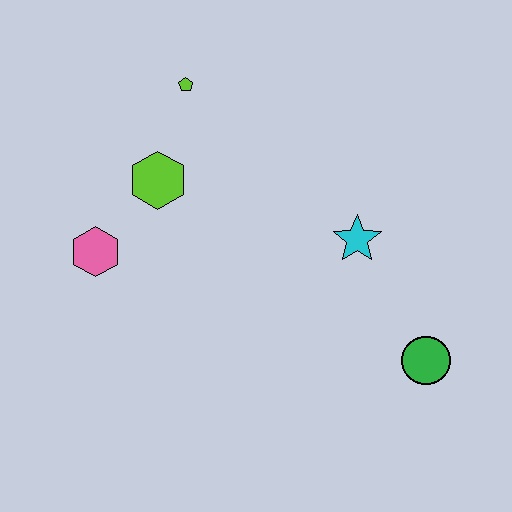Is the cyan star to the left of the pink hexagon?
No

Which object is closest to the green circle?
The cyan star is closest to the green circle.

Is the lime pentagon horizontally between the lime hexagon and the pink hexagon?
No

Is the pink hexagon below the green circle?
No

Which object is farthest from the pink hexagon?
The green circle is farthest from the pink hexagon.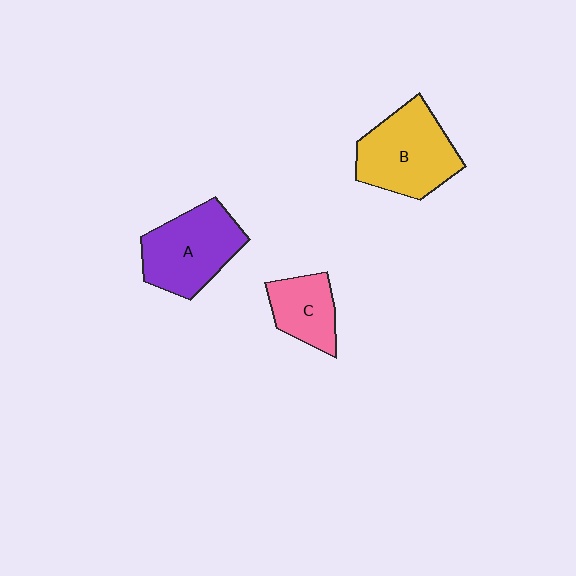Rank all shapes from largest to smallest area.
From largest to smallest: B (yellow), A (purple), C (pink).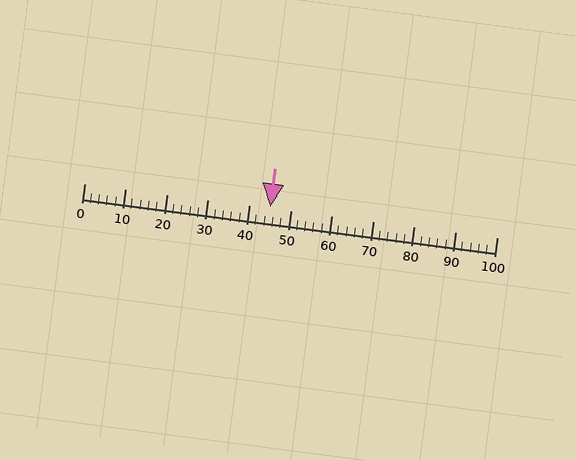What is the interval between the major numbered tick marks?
The major tick marks are spaced 10 units apart.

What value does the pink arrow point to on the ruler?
The pink arrow points to approximately 45.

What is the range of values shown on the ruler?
The ruler shows values from 0 to 100.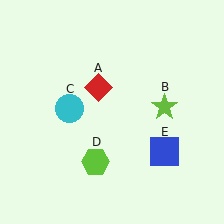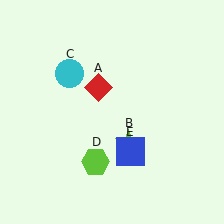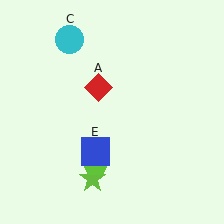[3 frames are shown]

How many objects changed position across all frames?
3 objects changed position: lime star (object B), cyan circle (object C), blue square (object E).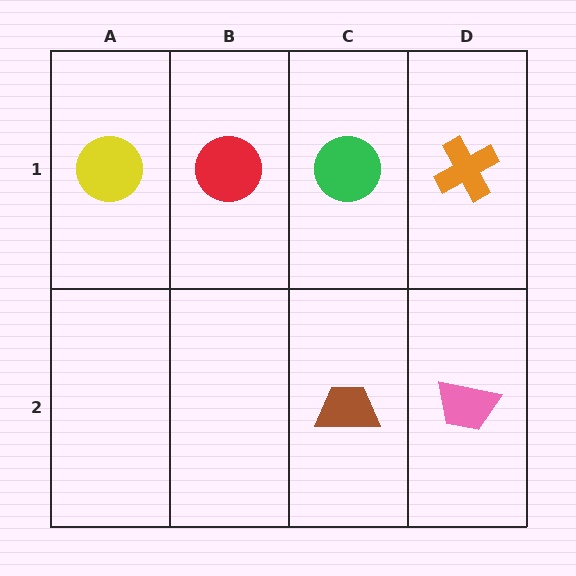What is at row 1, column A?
A yellow circle.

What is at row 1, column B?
A red circle.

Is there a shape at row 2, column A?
No, that cell is empty.